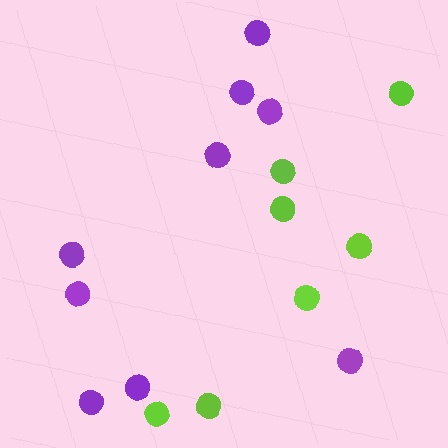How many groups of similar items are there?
There are 2 groups: one group of purple circles (9) and one group of lime circles (7).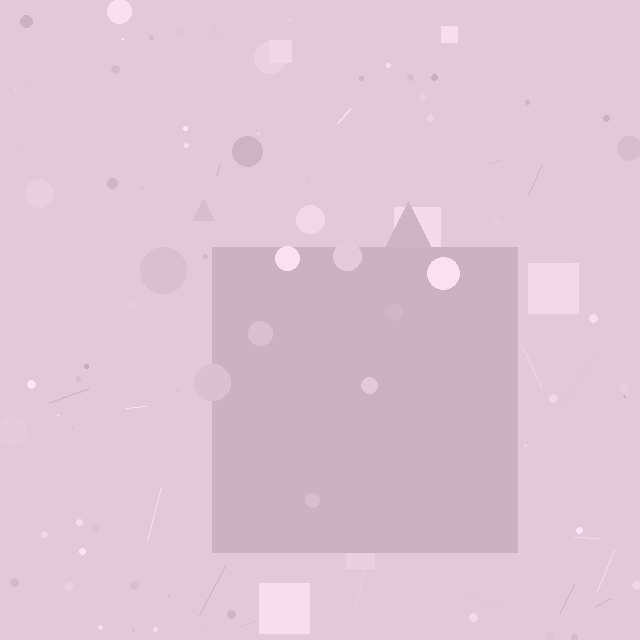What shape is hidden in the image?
A square is hidden in the image.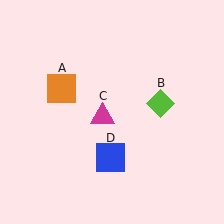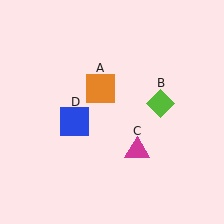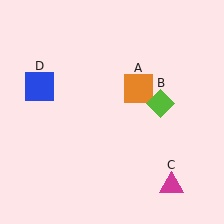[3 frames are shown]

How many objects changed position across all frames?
3 objects changed position: orange square (object A), magenta triangle (object C), blue square (object D).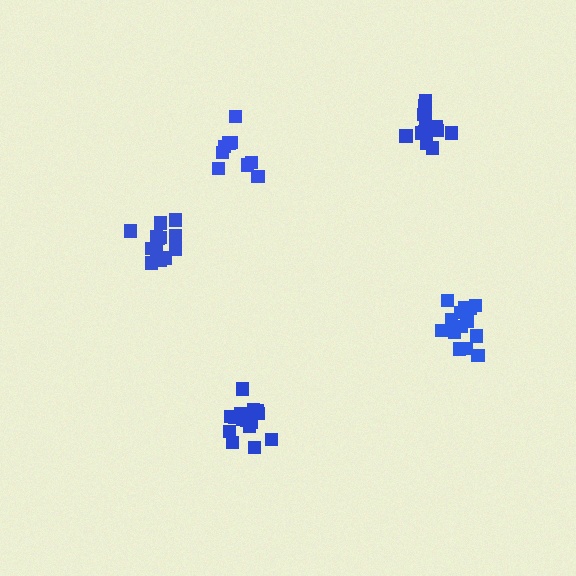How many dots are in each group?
Group 1: 13 dots, Group 2: 14 dots, Group 3: 15 dots, Group 4: 14 dots, Group 5: 9 dots (65 total).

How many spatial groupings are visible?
There are 5 spatial groupings.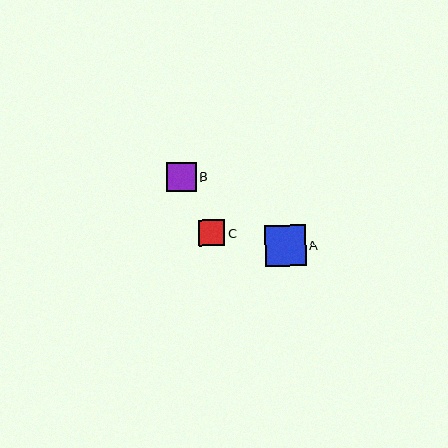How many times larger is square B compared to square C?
Square B is approximately 1.1 times the size of square C.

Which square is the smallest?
Square C is the smallest with a size of approximately 26 pixels.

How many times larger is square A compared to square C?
Square A is approximately 1.6 times the size of square C.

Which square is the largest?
Square A is the largest with a size of approximately 41 pixels.